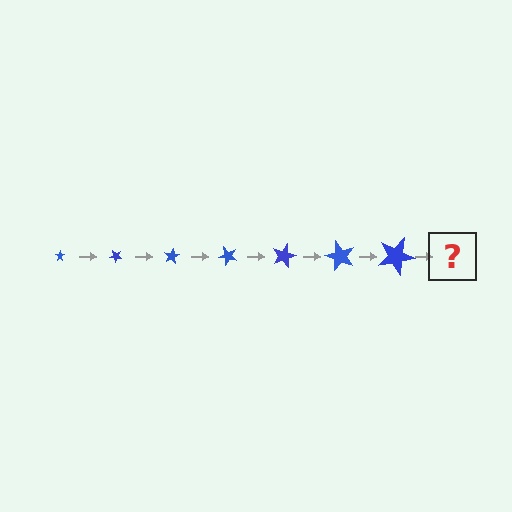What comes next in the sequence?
The next element should be a star, larger than the previous one and rotated 280 degrees from the start.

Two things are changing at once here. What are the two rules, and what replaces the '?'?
The two rules are that the star grows larger each step and it rotates 40 degrees each step. The '?' should be a star, larger than the previous one and rotated 280 degrees from the start.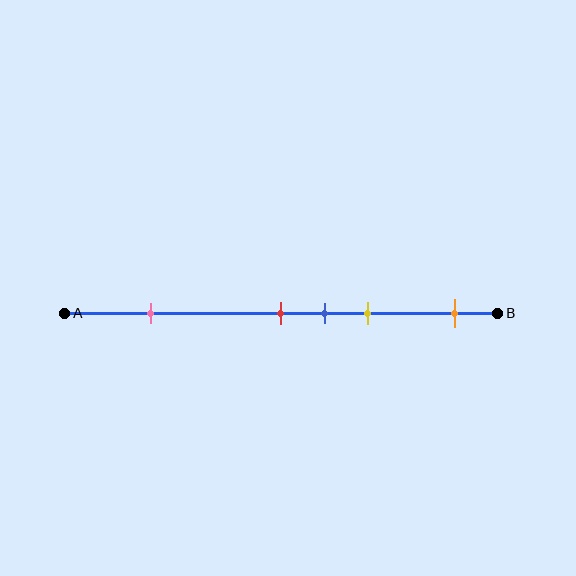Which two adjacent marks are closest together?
The red and blue marks are the closest adjacent pair.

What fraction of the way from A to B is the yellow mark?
The yellow mark is approximately 70% (0.7) of the way from A to B.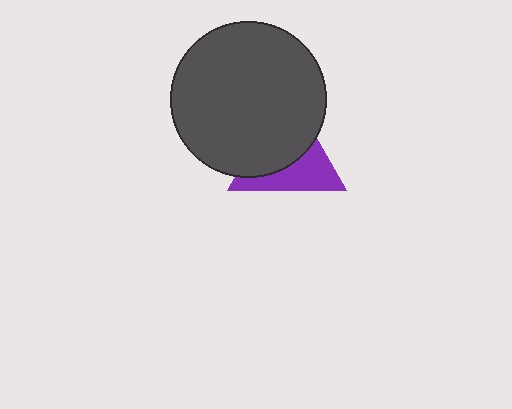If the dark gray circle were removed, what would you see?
You would see the complete purple triangle.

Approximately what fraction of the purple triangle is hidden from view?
Roughly 56% of the purple triangle is hidden behind the dark gray circle.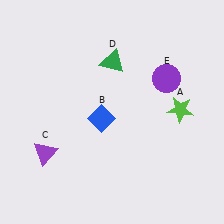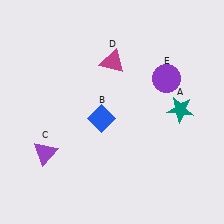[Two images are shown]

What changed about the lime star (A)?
In Image 1, A is lime. In Image 2, it changed to teal.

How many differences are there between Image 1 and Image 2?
There are 2 differences between the two images.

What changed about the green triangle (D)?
In Image 1, D is green. In Image 2, it changed to magenta.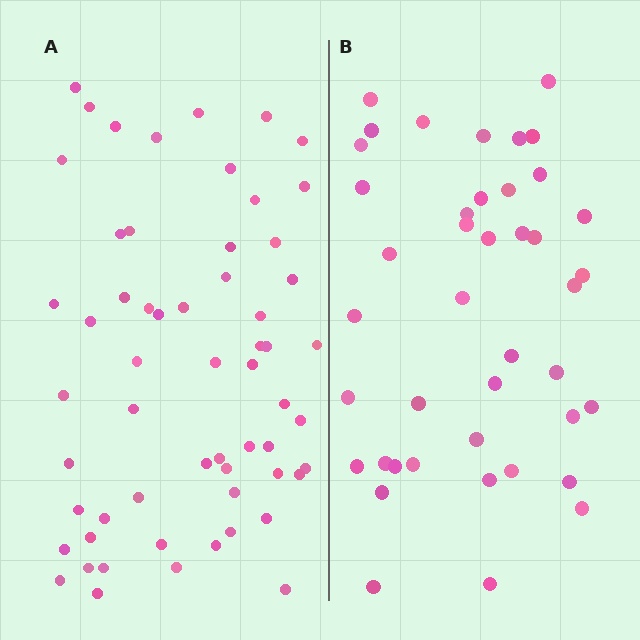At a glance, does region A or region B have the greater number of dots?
Region A (the left region) has more dots.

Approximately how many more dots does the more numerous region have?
Region A has approximately 15 more dots than region B.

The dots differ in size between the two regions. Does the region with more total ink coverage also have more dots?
No. Region B has more total ink coverage because its dots are larger, but region A actually contains more individual dots. Total area can be misleading — the number of items is what matters here.